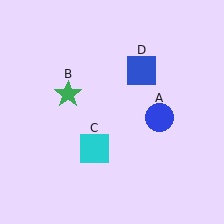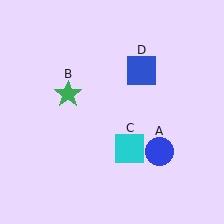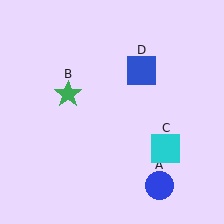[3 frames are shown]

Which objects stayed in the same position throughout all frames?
Green star (object B) and blue square (object D) remained stationary.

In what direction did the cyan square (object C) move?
The cyan square (object C) moved right.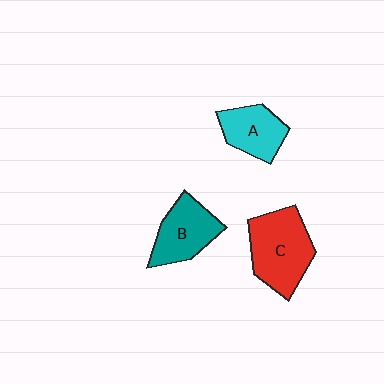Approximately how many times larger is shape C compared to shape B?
Approximately 1.3 times.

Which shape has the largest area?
Shape C (red).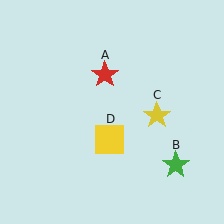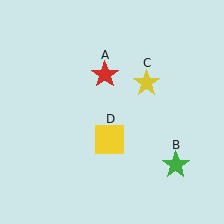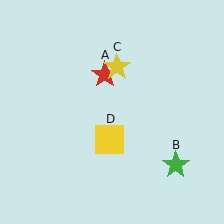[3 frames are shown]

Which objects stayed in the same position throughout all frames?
Red star (object A) and green star (object B) and yellow square (object D) remained stationary.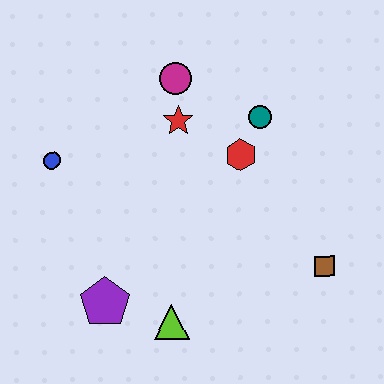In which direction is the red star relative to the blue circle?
The red star is to the right of the blue circle.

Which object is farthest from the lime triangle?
The magenta circle is farthest from the lime triangle.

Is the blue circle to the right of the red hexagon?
No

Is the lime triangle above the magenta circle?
No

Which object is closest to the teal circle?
The red hexagon is closest to the teal circle.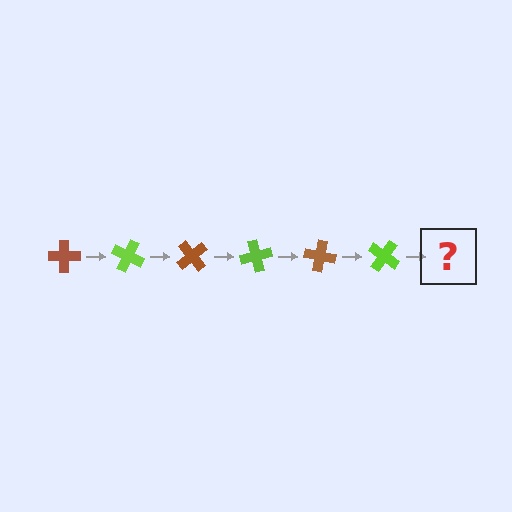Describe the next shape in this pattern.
It should be a brown cross, rotated 150 degrees from the start.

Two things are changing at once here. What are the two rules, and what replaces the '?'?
The two rules are that it rotates 25 degrees each step and the color cycles through brown and lime. The '?' should be a brown cross, rotated 150 degrees from the start.